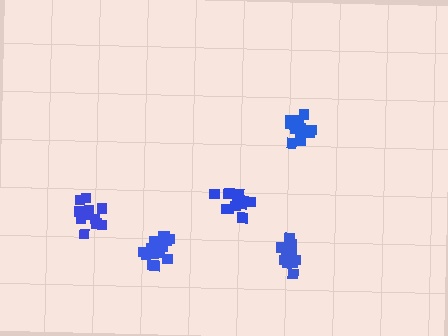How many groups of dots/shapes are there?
There are 5 groups.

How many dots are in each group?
Group 1: 13 dots, Group 2: 17 dots, Group 3: 12 dots, Group 4: 15 dots, Group 5: 12 dots (69 total).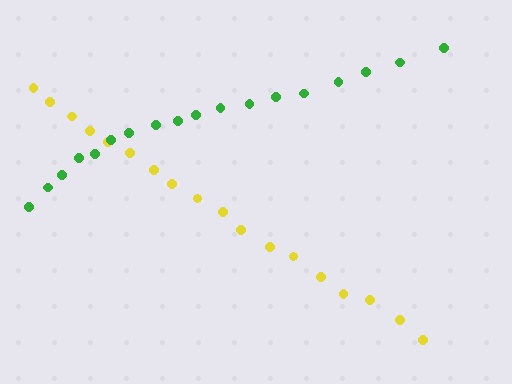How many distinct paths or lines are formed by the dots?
There are 2 distinct paths.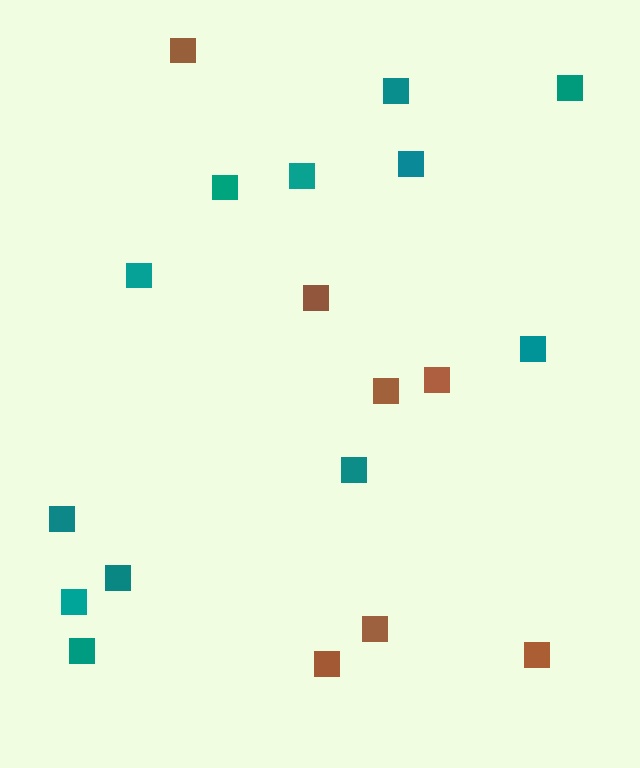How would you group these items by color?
There are 2 groups: one group of teal squares (12) and one group of brown squares (7).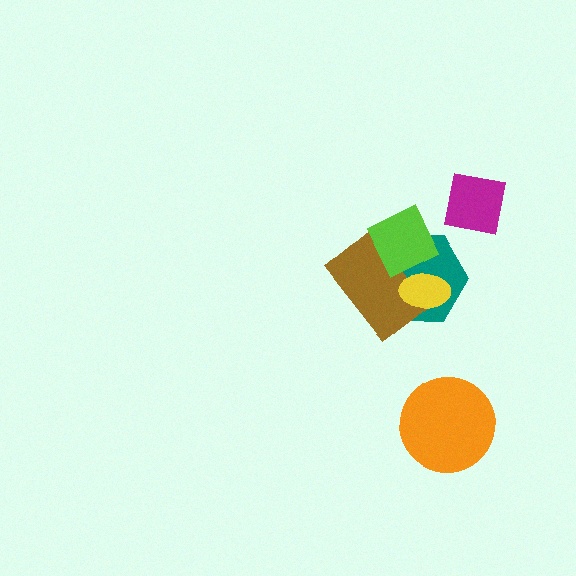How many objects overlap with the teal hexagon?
3 objects overlap with the teal hexagon.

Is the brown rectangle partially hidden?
Yes, it is partially covered by another shape.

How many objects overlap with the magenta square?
0 objects overlap with the magenta square.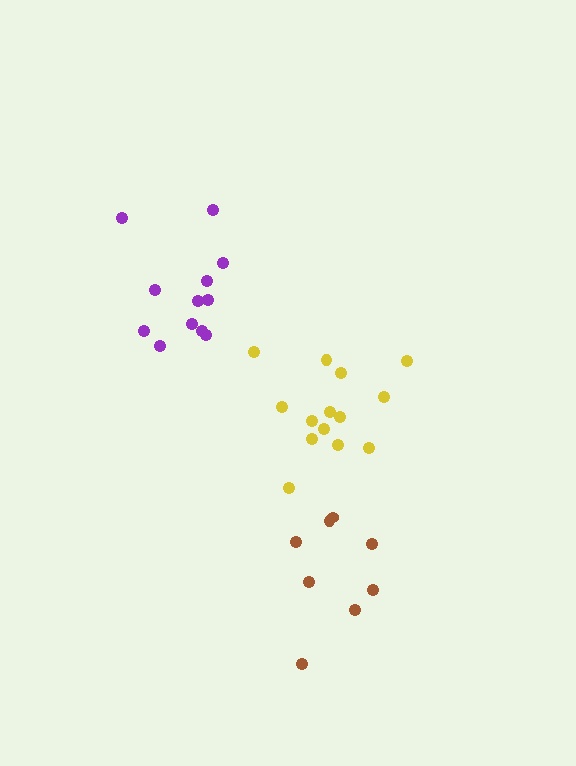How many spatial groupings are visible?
There are 3 spatial groupings.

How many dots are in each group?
Group 1: 8 dots, Group 2: 14 dots, Group 3: 12 dots (34 total).